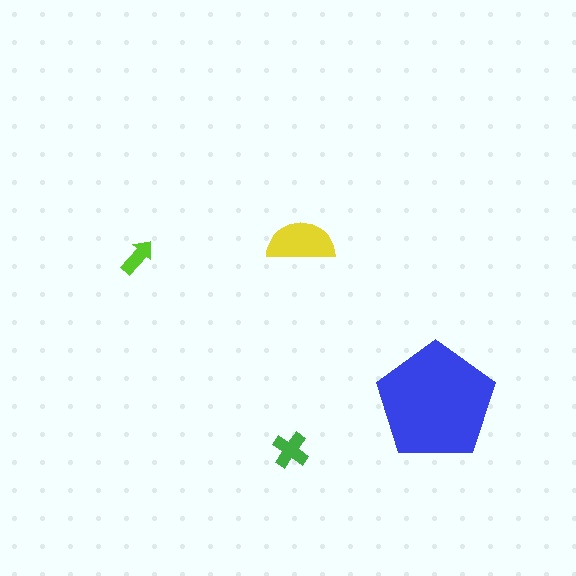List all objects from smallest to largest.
The lime arrow, the green cross, the yellow semicircle, the blue pentagon.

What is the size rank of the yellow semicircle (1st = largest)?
2nd.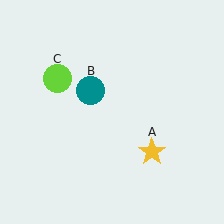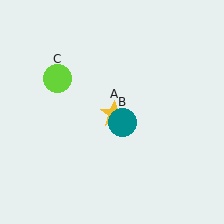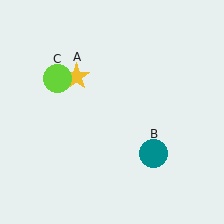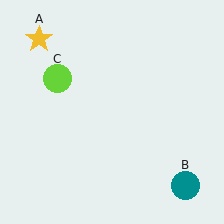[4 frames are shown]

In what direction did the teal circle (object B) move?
The teal circle (object B) moved down and to the right.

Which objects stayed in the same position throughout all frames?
Lime circle (object C) remained stationary.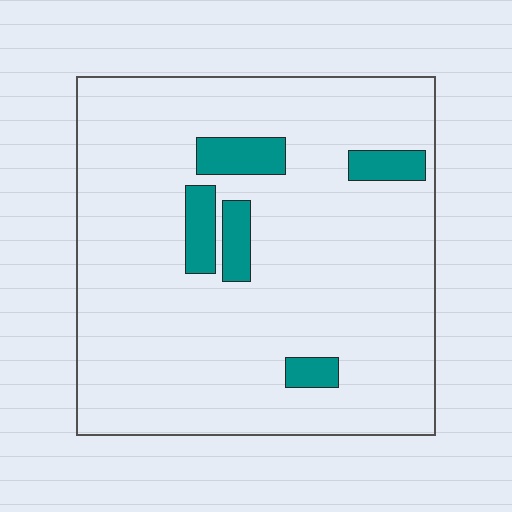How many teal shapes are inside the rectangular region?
5.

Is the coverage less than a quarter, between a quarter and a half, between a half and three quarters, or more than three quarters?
Less than a quarter.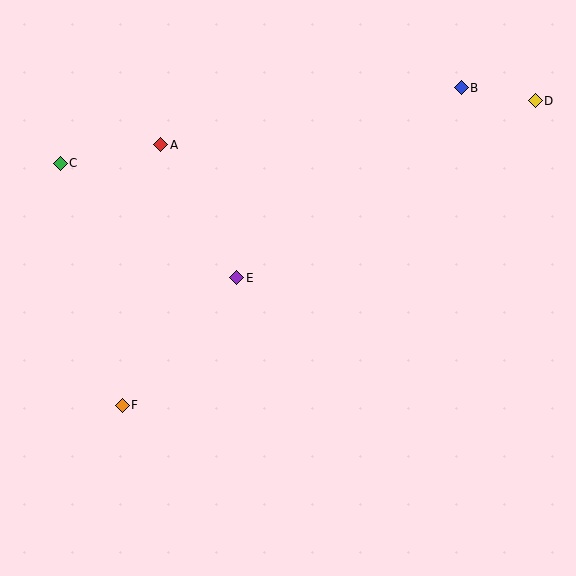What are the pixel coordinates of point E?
Point E is at (237, 278).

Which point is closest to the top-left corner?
Point C is closest to the top-left corner.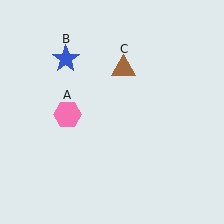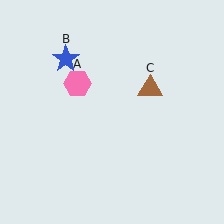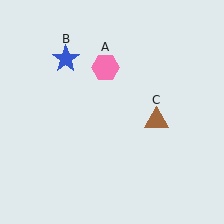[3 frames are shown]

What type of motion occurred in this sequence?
The pink hexagon (object A), brown triangle (object C) rotated clockwise around the center of the scene.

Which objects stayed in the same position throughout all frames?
Blue star (object B) remained stationary.